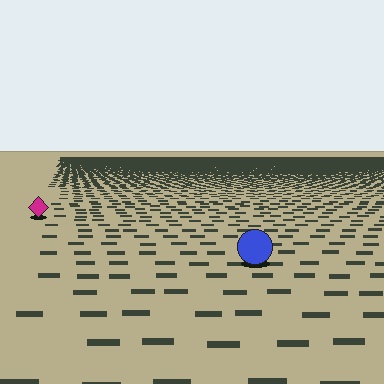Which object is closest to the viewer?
The blue circle is closest. The texture marks near it are larger and more spread out.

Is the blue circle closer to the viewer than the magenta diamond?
Yes. The blue circle is closer — you can tell from the texture gradient: the ground texture is coarser near it.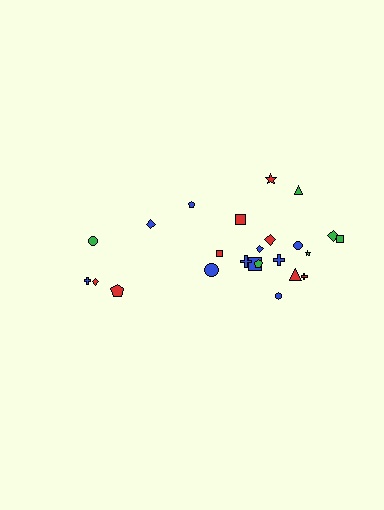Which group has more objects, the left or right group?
The right group.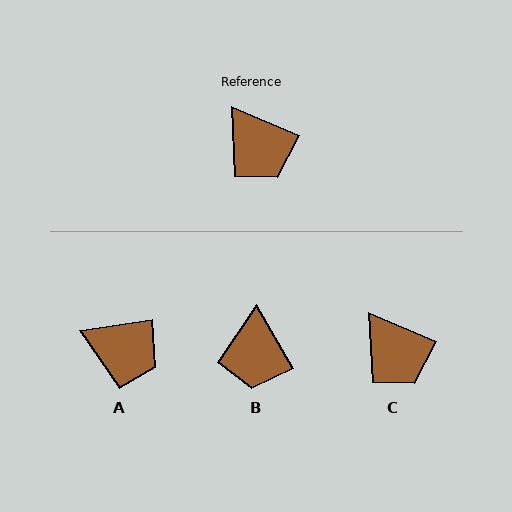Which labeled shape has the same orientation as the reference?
C.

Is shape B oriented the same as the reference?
No, it is off by about 36 degrees.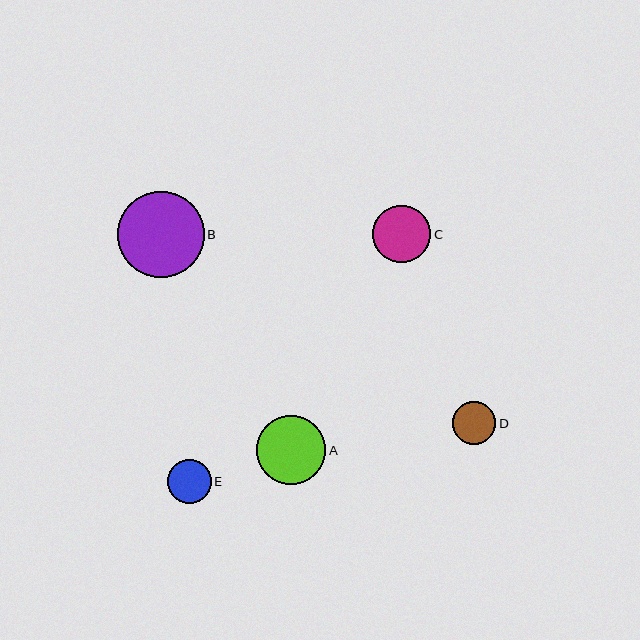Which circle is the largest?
Circle B is the largest with a size of approximately 87 pixels.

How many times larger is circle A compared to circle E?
Circle A is approximately 1.6 times the size of circle E.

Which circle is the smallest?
Circle D is the smallest with a size of approximately 43 pixels.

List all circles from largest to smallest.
From largest to smallest: B, A, C, E, D.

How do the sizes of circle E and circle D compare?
Circle E and circle D are approximately the same size.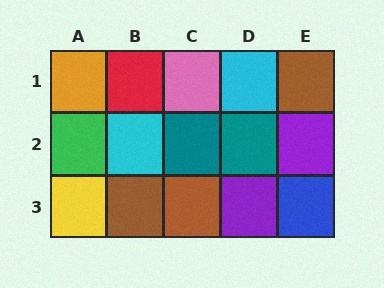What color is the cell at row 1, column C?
Pink.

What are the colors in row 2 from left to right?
Green, cyan, teal, teal, purple.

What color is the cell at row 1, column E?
Brown.